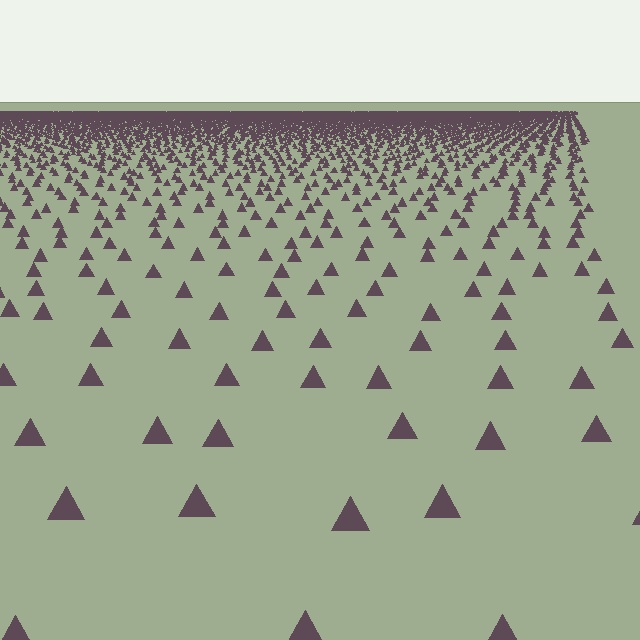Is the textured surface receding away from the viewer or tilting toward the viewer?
The surface is receding away from the viewer. Texture elements get smaller and denser toward the top.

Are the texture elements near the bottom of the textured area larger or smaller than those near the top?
Larger. Near the bottom, elements are closer to the viewer and appear at a bigger on-screen size.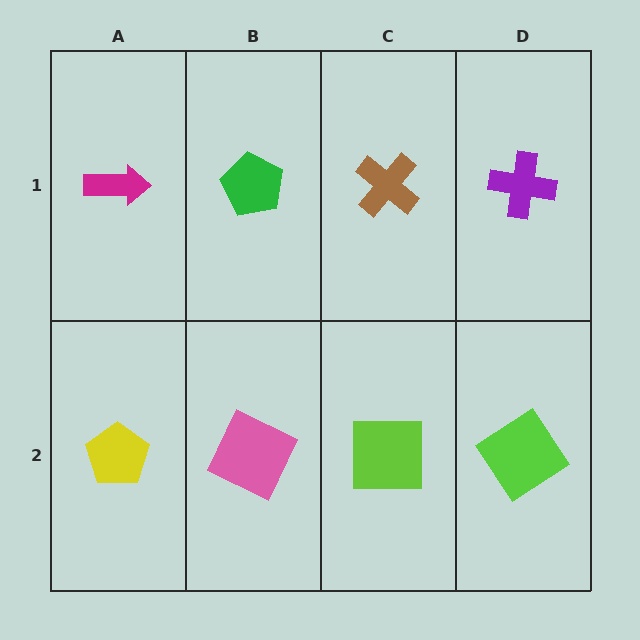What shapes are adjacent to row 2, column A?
A magenta arrow (row 1, column A), a pink square (row 2, column B).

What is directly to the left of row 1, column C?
A green pentagon.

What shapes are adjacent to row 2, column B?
A green pentagon (row 1, column B), a yellow pentagon (row 2, column A), a lime square (row 2, column C).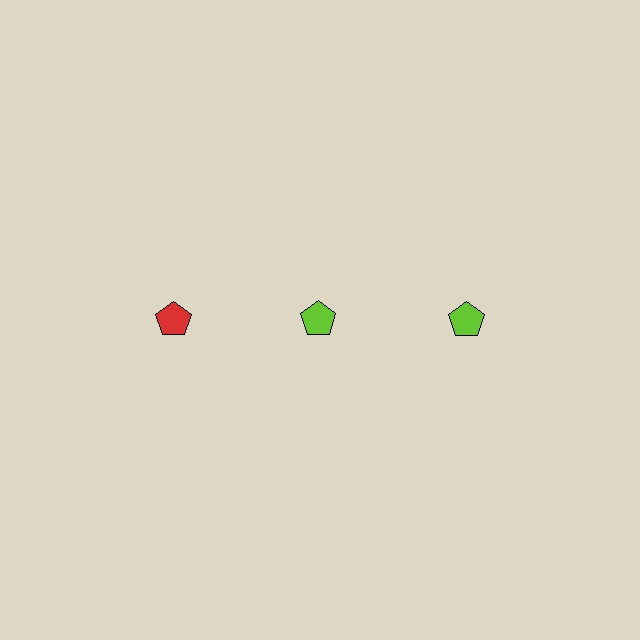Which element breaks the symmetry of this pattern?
The red pentagon in the top row, leftmost column breaks the symmetry. All other shapes are lime pentagons.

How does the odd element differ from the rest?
It has a different color: red instead of lime.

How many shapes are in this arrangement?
There are 3 shapes arranged in a grid pattern.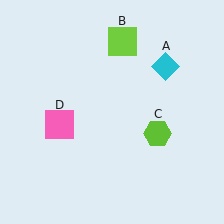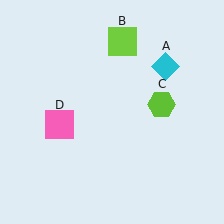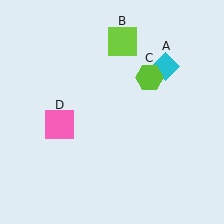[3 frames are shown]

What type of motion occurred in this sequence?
The lime hexagon (object C) rotated counterclockwise around the center of the scene.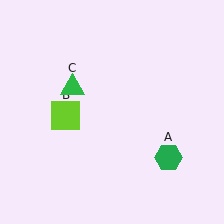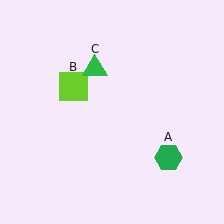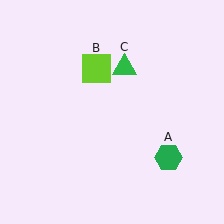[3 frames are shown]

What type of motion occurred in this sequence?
The lime square (object B), green triangle (object C) rotated clockwise around the center of the scene.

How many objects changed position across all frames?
2 objects changed position: lime square (object B), green triangle (object C).